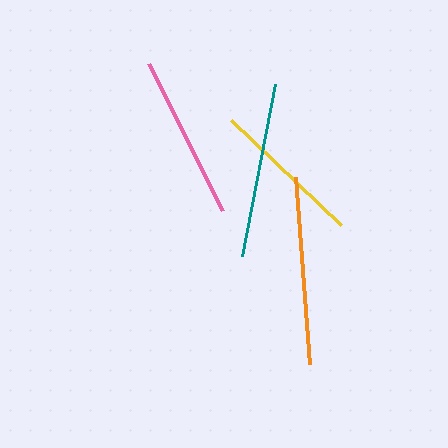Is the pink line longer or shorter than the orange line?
The orange line is longer than the pink line.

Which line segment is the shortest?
The yellow line is the shortest at approximately 152 pixels.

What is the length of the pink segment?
The pink segment is approximately 164 pixels long.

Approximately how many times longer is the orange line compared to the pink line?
The orange line is approximately 1.1 times the length of the pink line.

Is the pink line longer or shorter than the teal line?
The teal line is longer than the pink line.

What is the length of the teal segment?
The teal segment is approximately 175 pixels long.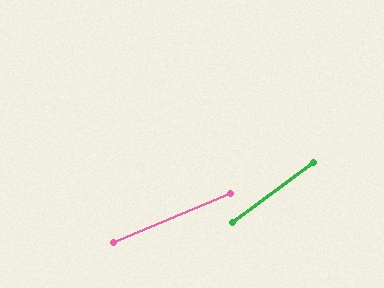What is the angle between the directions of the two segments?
Approximately 14 degrees.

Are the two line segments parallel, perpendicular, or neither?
Neither parallel nor perpendicular — they differ by about 14°.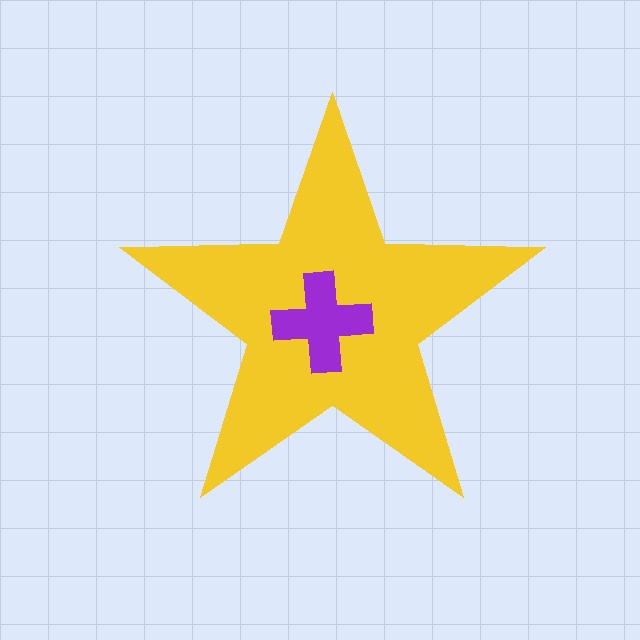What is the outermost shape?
The yellow star.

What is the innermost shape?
The purple cross.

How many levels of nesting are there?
2.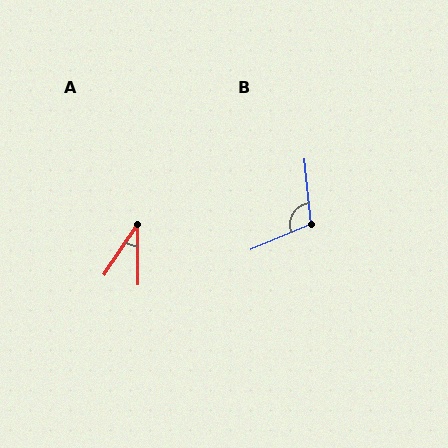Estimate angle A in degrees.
Approximately 35 degrees.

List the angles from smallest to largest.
A (35°), B (107°).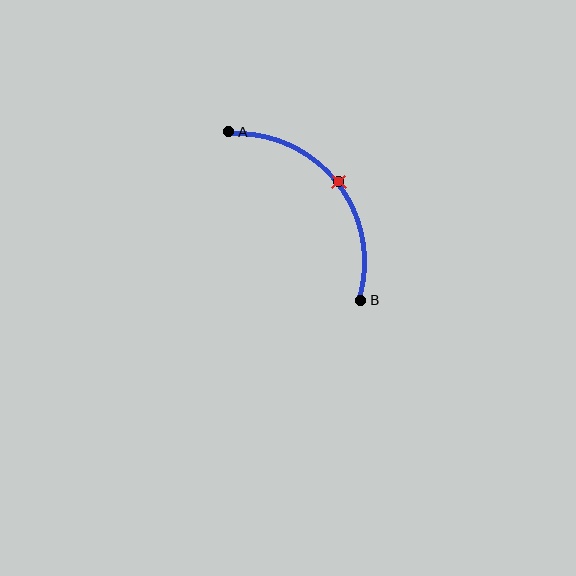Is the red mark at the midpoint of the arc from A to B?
Yes. The red mark lies on the arc at equal arc-length from both A and B — it is the arc midpoint.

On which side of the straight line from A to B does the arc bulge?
The arc bulges above and to the right of the straight line connecting A and B.